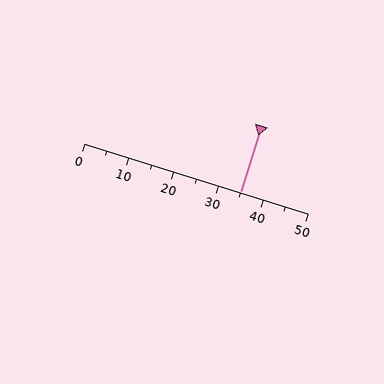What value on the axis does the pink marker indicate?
The marker indicates approximately 35.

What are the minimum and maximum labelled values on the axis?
The axis runs from 0 to 50.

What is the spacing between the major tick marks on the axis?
The major ticks are spaced 10 apart.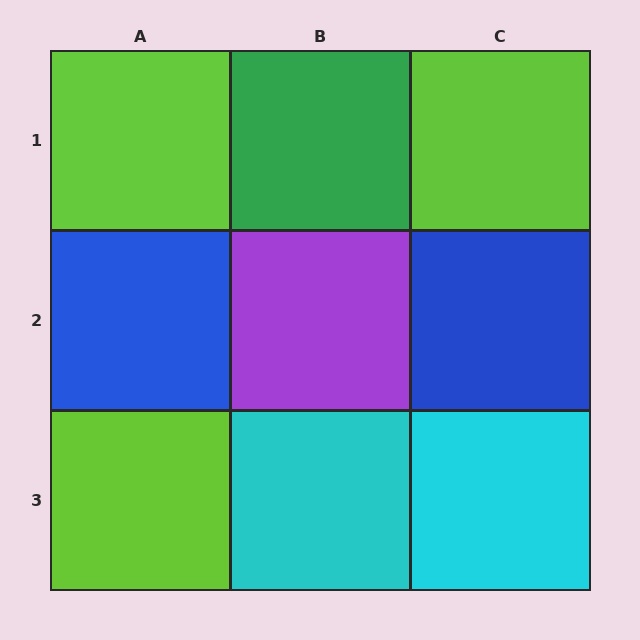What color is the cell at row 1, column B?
Green.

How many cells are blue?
2 cells are blue.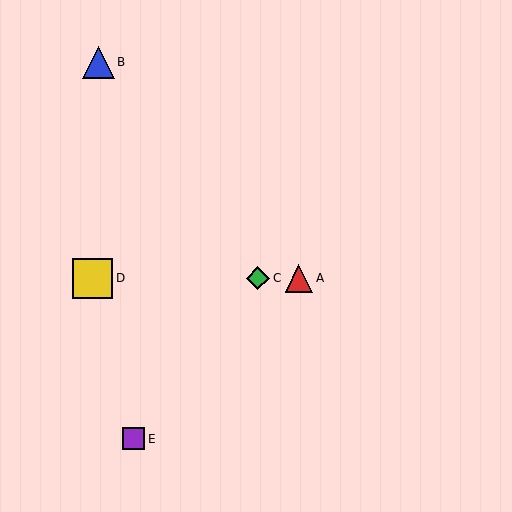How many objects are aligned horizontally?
3 objects (A, C, D) are aligned horizontally.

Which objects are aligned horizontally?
Objects A, C, D are aligned horizontally.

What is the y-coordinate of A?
Object A is at y≈278.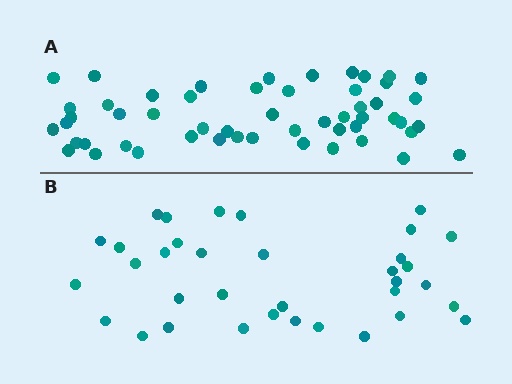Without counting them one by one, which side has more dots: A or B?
Region A (the top region) has more dots.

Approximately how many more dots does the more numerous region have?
Region A has approximately 20 more dots than region B.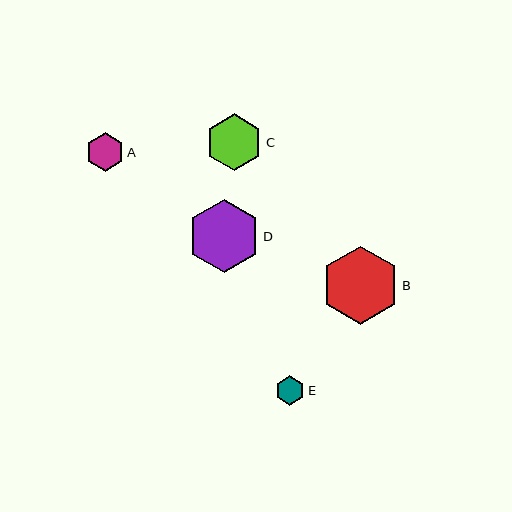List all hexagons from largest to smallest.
From largest to smallest: B, D, C, A, E.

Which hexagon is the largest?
Hexagon B is the largest with a size of approximately 78 pixels.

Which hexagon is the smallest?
Hexagon E is the smallest with a size of approximately 29 pixels.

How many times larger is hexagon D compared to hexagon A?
Hexagon D is approximately 1.9 times the size of hexagon A.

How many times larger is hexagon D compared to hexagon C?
Hexagon D is approximately 1.3 times the size of hexagon C.